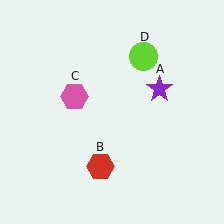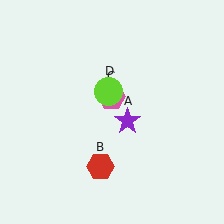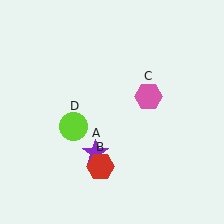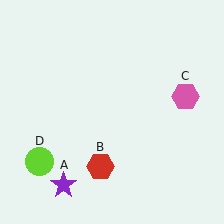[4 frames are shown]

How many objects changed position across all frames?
3 objects changed position: purple star (object A), pink hexagon (object C), lime circle (object D).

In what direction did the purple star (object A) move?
The purple star (object A) moved down and to the left.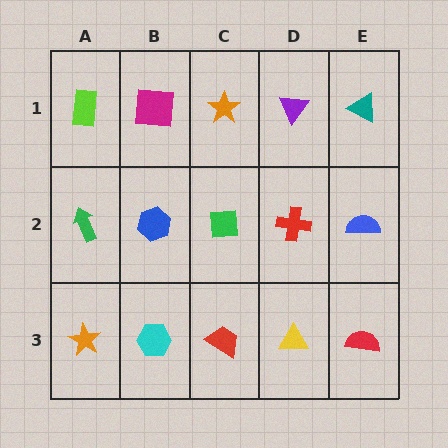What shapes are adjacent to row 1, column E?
A blue semicircle (row 2, column E), a purple triangle (row 1, column D).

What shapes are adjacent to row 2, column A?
A lime rectangle (row 1, column A), an orange star (row 3, column A), a blue hexagon (row 2, column B).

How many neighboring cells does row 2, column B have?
4.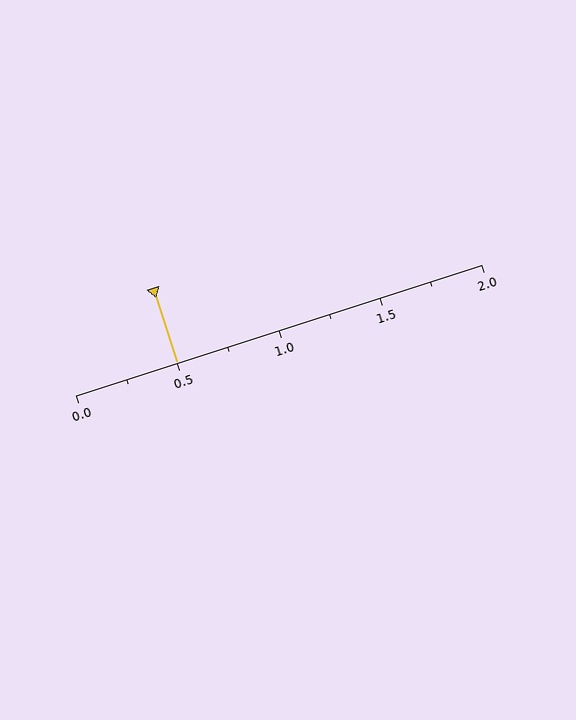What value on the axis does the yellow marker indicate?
The marker indicates approximately 0.5.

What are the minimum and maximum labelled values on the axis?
The axis runs from 0.0 to 2.0.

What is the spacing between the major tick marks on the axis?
The major ticks are spaced 0.5 apart.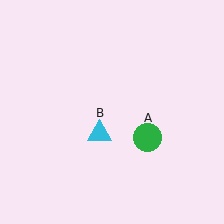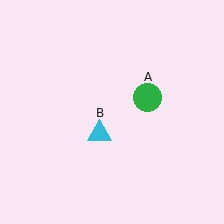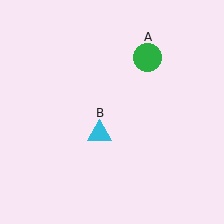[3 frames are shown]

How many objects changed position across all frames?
1 object changed position: green circle (object A).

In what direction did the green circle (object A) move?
The green circle (object A) moved up.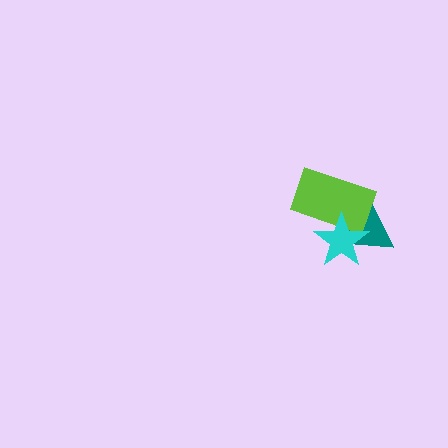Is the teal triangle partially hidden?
Yes, it is partially covered by another shape.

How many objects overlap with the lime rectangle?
2 objects overlap with the lime rectangle.